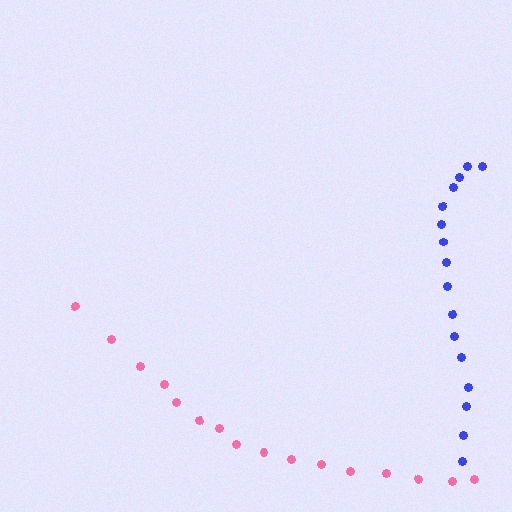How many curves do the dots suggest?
There are 2 distinct paths.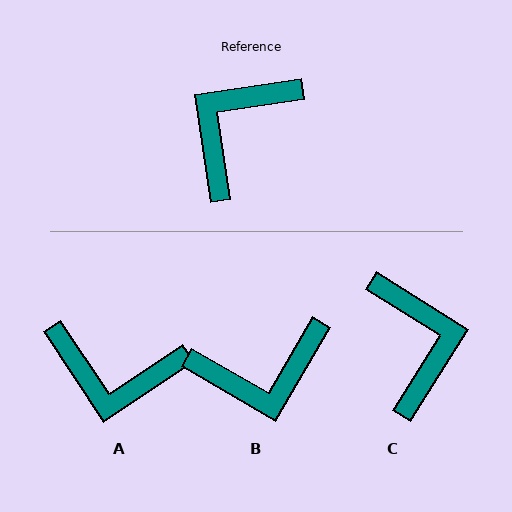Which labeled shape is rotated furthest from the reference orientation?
B, about 141 degrees away.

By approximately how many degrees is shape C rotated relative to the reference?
Approximately 130 degrees clockwise.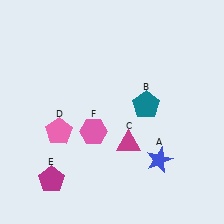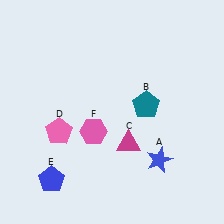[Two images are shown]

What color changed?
The pentagon (E) changed from magenta in Image 1 to blue in Image 2.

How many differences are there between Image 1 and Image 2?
There is 1 difference between the two images.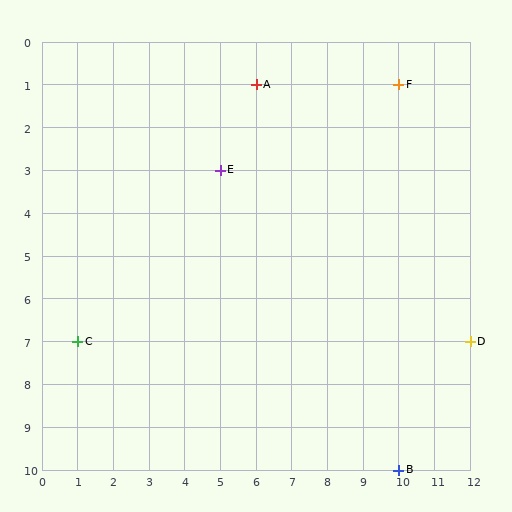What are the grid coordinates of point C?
Point C is at grid coordinates (1, 7).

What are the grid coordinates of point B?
Point B is at grid coordinates (10, 10).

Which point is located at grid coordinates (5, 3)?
Point E is at (5, 3).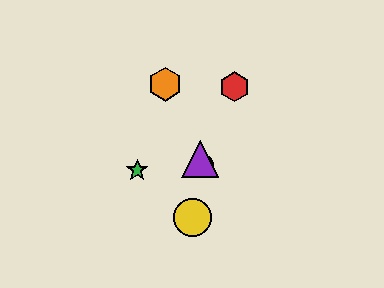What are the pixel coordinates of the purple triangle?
The purple triangle is at (200, 159).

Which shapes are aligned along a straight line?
The blue circle, the purple triangle, the orange hexagon are aligned along a straight line.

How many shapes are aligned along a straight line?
3 shapes (the blue circle, the purple triangle, the orange hexagon) are aligned along a straight line.